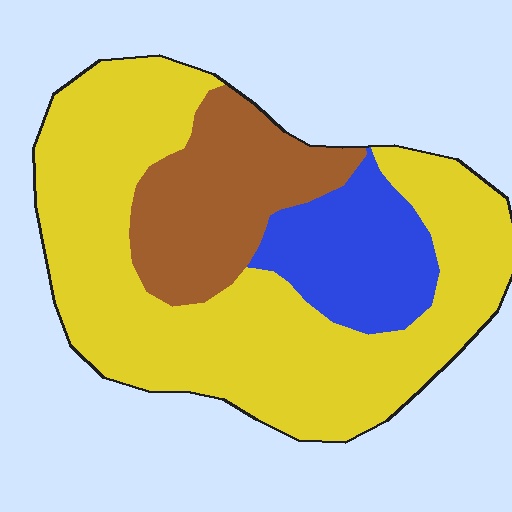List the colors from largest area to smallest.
From largest to smallest: yellow, brown, blue.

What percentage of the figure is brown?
Brown covers around 20% of the figure.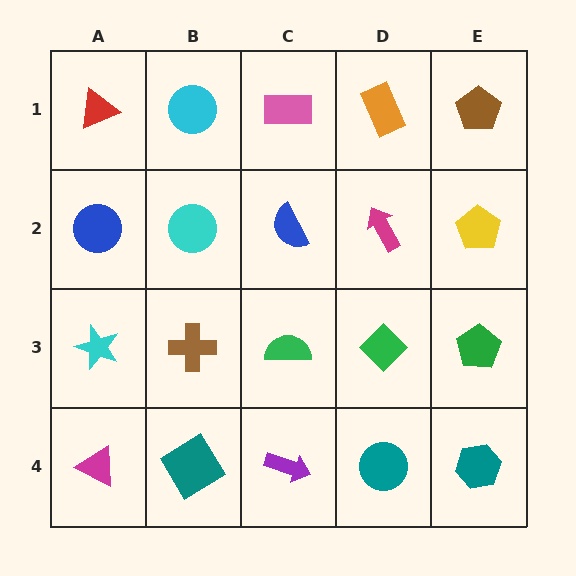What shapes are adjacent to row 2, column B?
A cyan circle (row 1, column B), a brown cross (row 3, column B), a blue circle (row 2, column A), a blue semicircle (row 2, column C).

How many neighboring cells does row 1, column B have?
3.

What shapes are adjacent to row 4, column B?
A brown cross (row 3, column B), a magenta triangle (row 4, column A), a purple arrow (row 4, column C).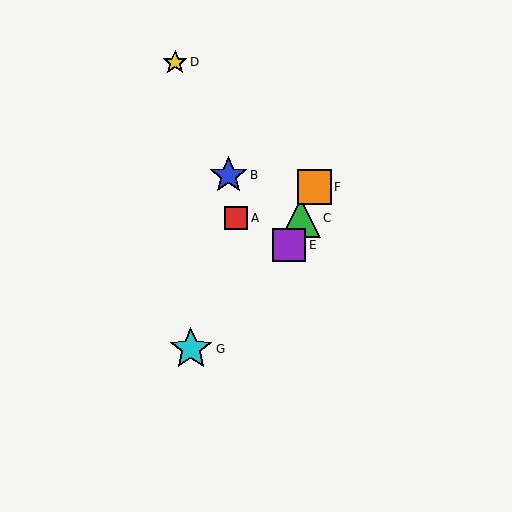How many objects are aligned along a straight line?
3 objects (C, E, F) are aligned along a straight line.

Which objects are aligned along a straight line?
Objects C, E, F are aligned along a straight line.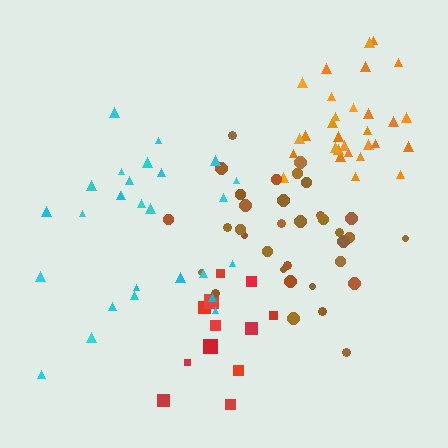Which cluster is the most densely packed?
Orange.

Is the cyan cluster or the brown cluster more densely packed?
Brown.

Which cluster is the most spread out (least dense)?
Cyan.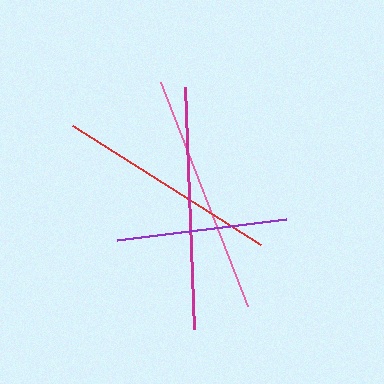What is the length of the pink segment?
The pink segment is approximately 241 pixels long.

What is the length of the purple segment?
The purple segment is approximately 170 pixels long.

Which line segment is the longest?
The magenta line is the longest at approximately 242 pixels.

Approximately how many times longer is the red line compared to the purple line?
The red line is approximately 1.3 times the length of the purple line.